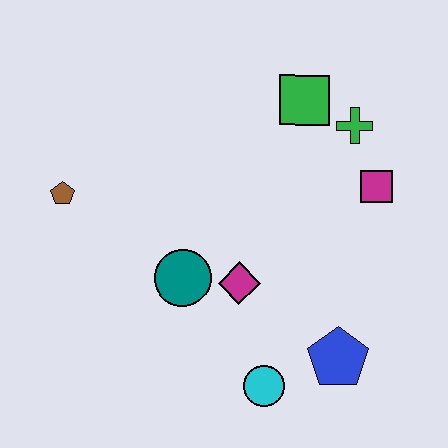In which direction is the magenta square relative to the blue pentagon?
The magenta square is above the blue pentagon.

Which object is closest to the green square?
The green cross is closest to the green square.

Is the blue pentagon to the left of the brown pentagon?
No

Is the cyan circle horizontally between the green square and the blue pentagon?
No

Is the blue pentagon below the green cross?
Yes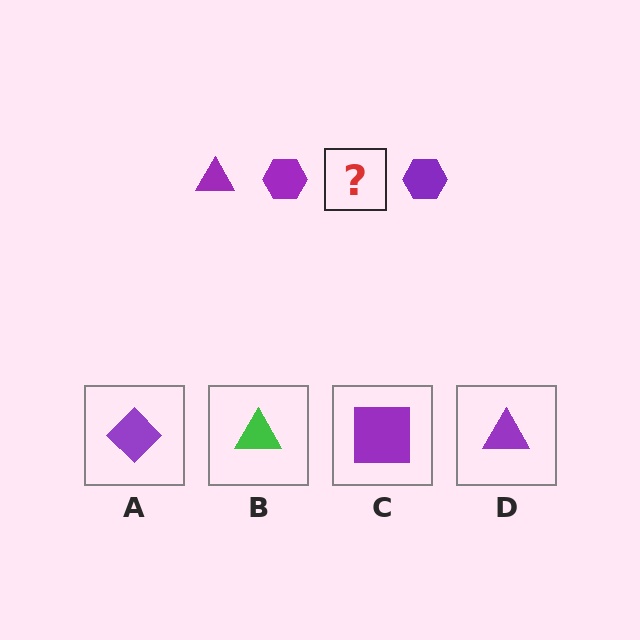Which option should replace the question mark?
Option D.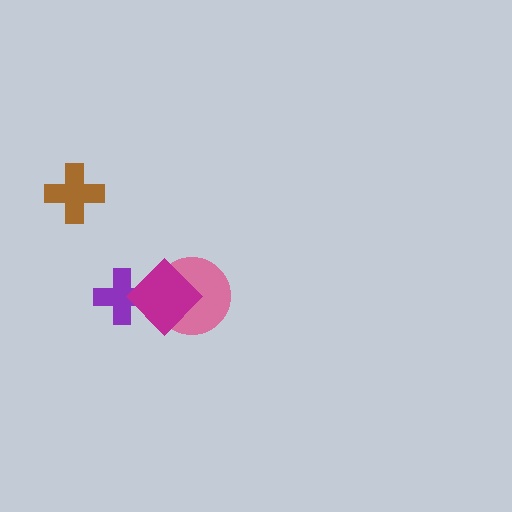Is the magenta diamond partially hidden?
No, no other shape covers it.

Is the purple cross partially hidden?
Yes, it is partially covered by another shape.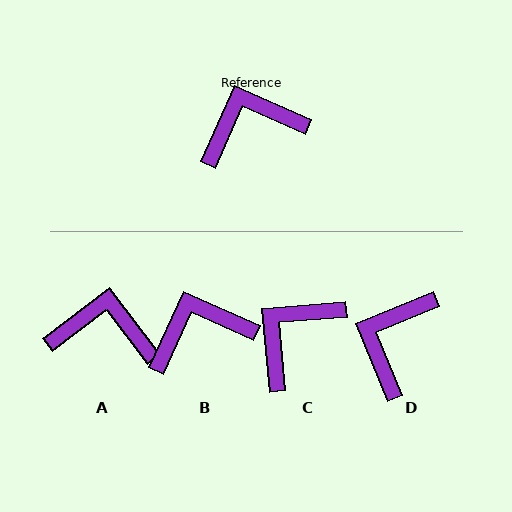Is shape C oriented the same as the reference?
No, it is off by about 29 degrees.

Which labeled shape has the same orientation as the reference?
B.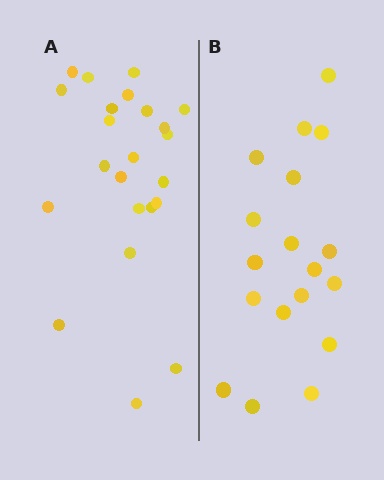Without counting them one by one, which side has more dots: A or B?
Region A (the left region) has more dots.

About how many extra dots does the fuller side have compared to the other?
Region A has about 5 more dots than region B.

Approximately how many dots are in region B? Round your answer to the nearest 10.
About 20 dots. (The exact count is 18, which rounds to 20.)